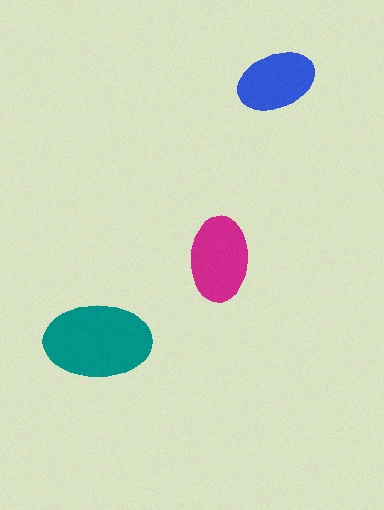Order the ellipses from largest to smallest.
the teal one, the magenta one, the blue one.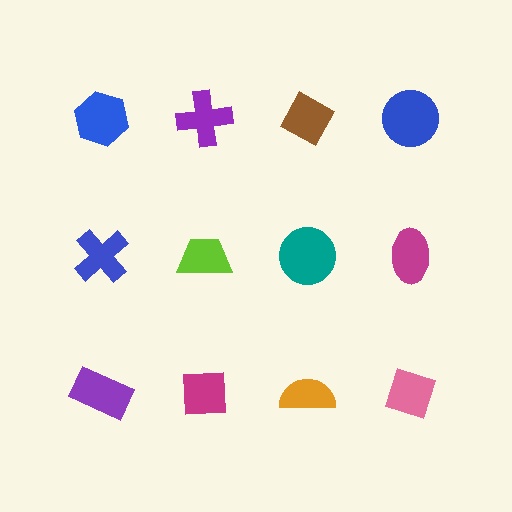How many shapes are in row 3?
4 shapes.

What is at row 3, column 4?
A pink diamond.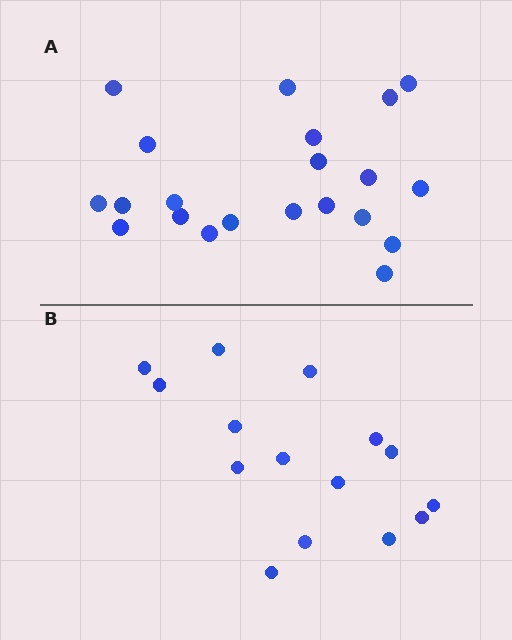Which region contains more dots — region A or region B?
Region A (the top region) has more dots.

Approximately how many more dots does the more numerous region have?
Region A has about 6 more dots than region B.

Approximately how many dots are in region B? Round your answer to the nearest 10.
About 20 dots. (The exact count is 15, which rounds to 20.)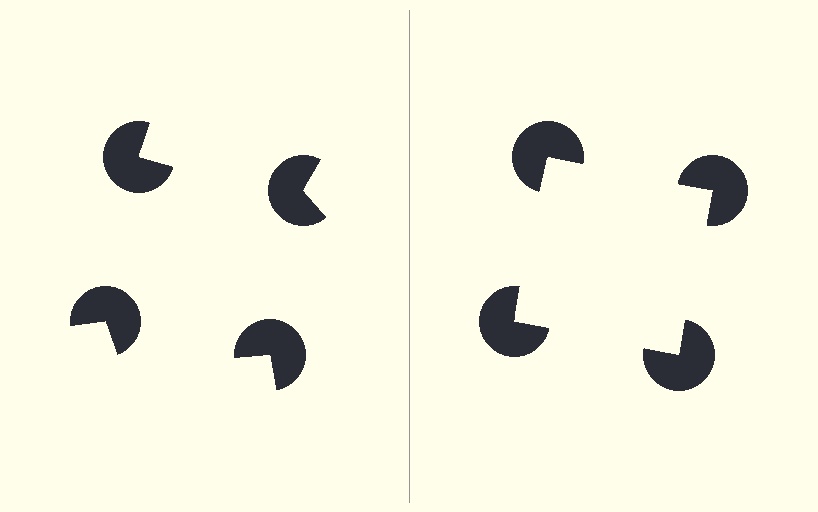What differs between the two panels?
The pac-man discs are positioned identically on both sides; only the wedge orientations differ. On the right they align to a square; on the left they are misaligned.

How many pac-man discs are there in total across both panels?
8 — 4 on each side.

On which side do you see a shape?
An illusory square appears on the right side. On the left side the wedge cuts are rotated, so no coherent shape forms.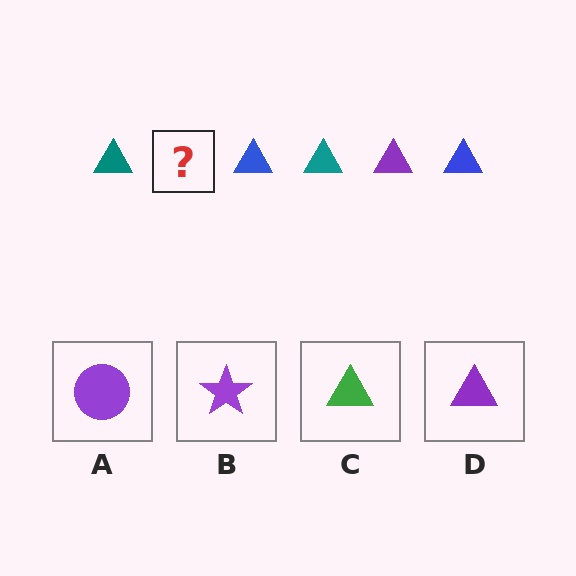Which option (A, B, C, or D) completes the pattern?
D.